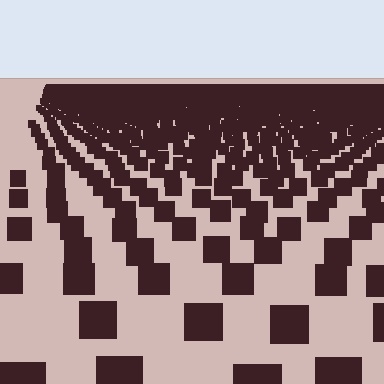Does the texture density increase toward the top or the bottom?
Density increases toward the top.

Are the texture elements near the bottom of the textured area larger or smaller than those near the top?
Larger. Near the bottom, elements are closer to the viewer and appear at a bigger on-screen size.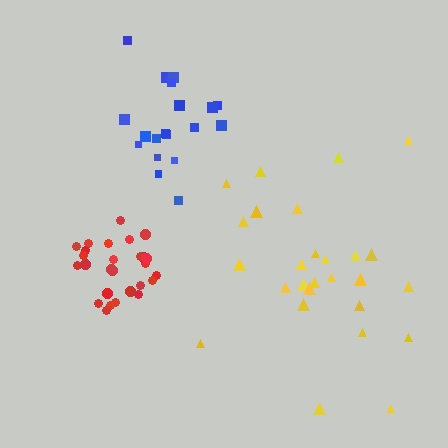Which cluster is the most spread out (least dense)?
Yellow.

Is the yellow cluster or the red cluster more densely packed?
Red.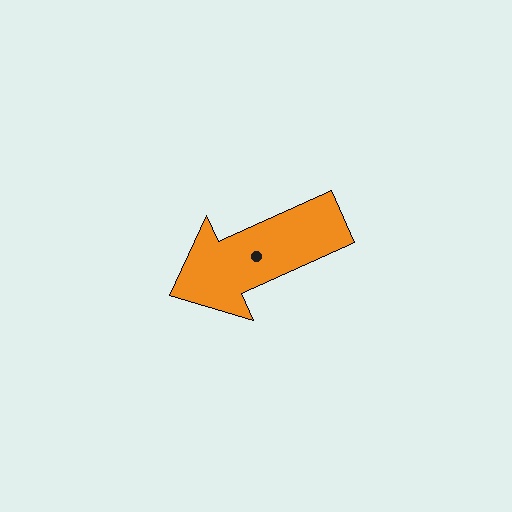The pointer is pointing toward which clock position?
Roughly 8 o'clock.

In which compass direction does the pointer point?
Southwest.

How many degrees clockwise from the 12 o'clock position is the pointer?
Approximately 245 degrees.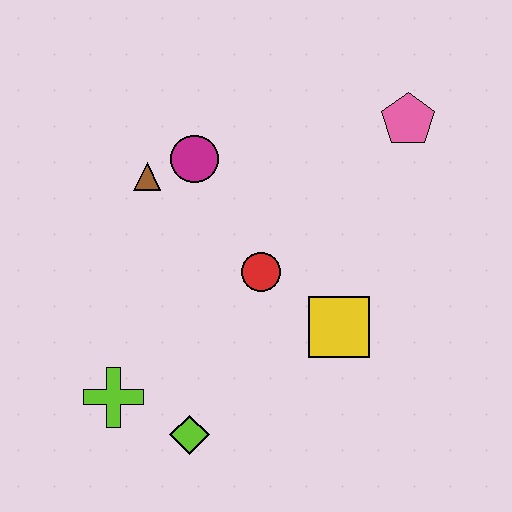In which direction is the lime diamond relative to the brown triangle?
The lime diamond is below the brown triangle.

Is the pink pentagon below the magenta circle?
No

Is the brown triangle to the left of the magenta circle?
Yes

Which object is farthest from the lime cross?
The pink pentagon is farthest from the lime cross.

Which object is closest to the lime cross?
The lime diamond is closest to the lime cross.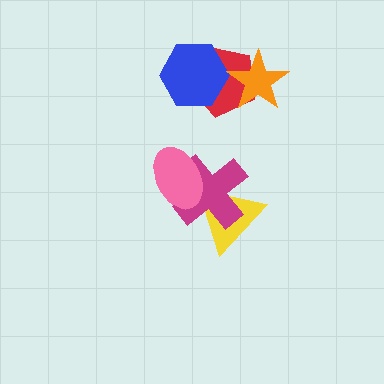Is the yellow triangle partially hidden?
Yes, it is partially covered by another shape.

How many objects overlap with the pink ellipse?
2 objects overlap with the pink ellipse.